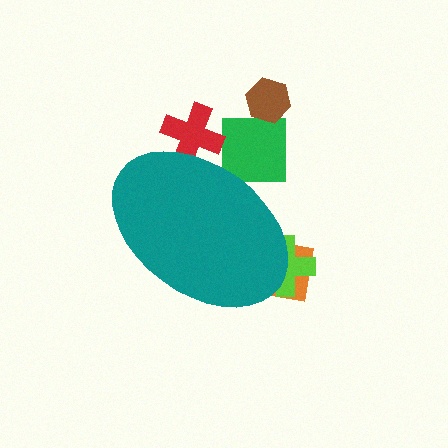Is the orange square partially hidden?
Yes, the orange square is partially hidden behind the teal ellipse.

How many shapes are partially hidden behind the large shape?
4 shapes are partially hidden.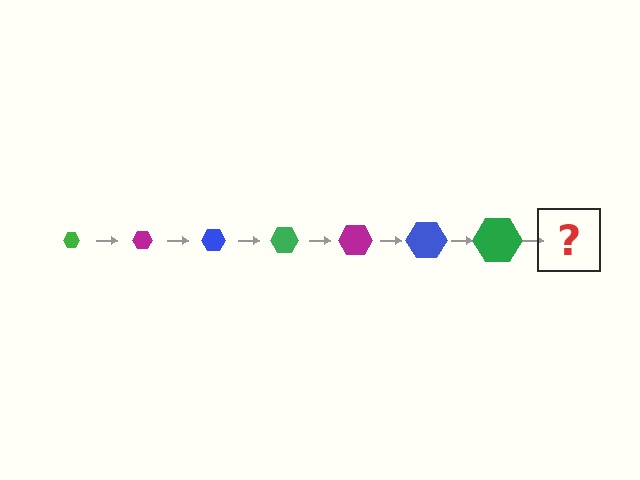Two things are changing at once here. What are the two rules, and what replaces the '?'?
The two rules are that the hexagon grows larger each step and the color cycles through green, magenta, and blue. The '?' should be a magenta hexagon, larger than the previous one.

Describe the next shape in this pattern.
It should be a magenta hexagon, larger than the previous one.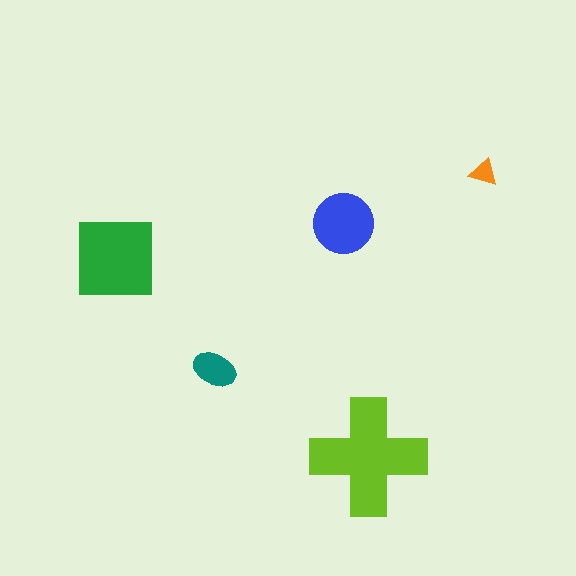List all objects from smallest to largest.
The orange triangle, the teal ellipse, the blue circle, the green square, the lime cross.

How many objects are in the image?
There are 5 objects in the image.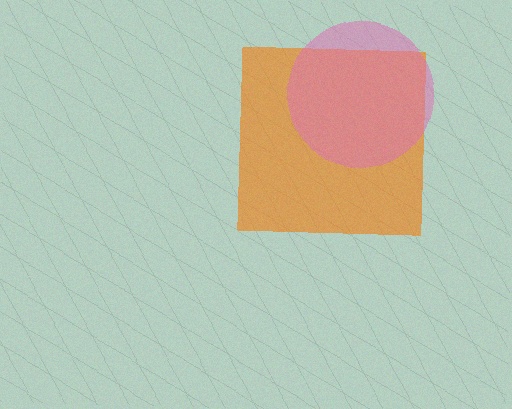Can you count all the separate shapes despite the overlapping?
Yes, there are 2 separate shapes.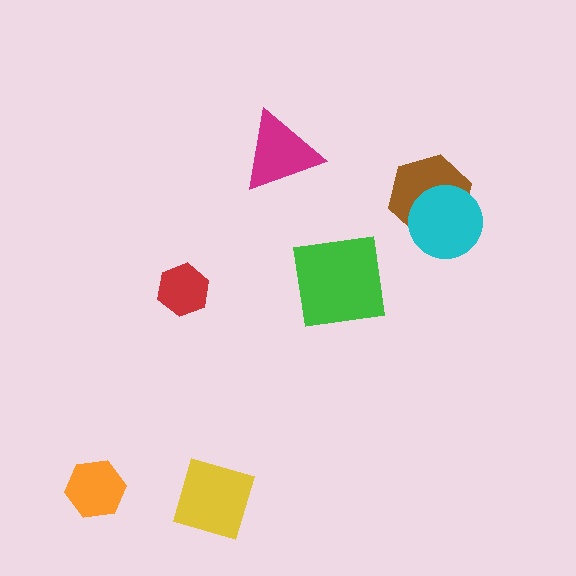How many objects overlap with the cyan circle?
1 object overlaps with the cyan circle.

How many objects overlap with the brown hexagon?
1 object overlaps with the brown hexagon.